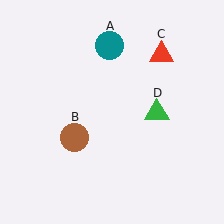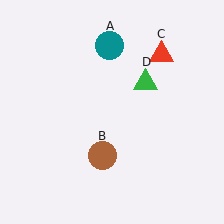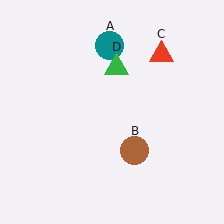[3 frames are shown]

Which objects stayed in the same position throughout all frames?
Teal circle (object A) and red triangle (object C) remained stationary.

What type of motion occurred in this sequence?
The brown circle (object B), green triangle (object D) rotated counterclockwise around the center of the scene.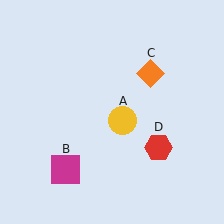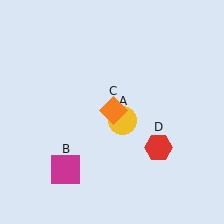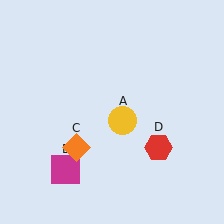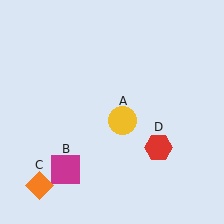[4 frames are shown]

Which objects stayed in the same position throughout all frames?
Yellow circle (object A) and magenta square (object B) and red hexagon (object D) remained stationary.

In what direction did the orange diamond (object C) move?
The orange diamond (object C) moved down and to the left.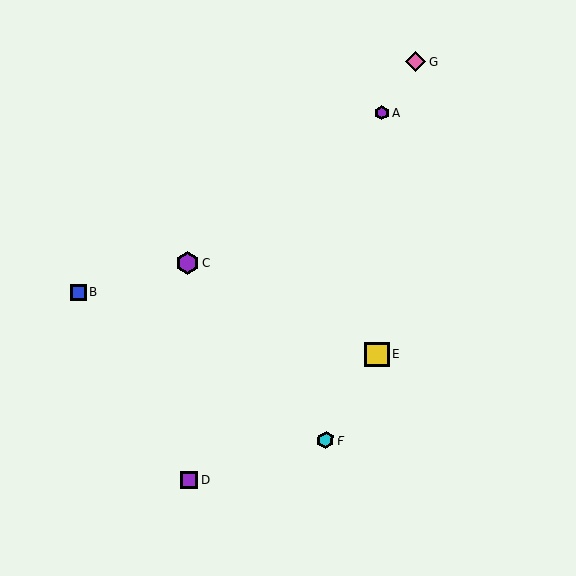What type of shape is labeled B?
Shape B is a blue square.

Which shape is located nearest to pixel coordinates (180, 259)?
The purple hexagon (labeled C) at (188, 263) is nearest to that location.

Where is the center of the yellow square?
The center of the yellow square is at (377, 354).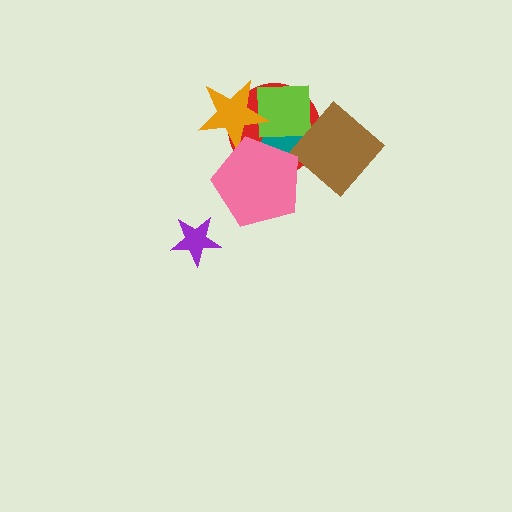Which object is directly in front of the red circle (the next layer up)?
The teal ellipse is directly in front of the red circle.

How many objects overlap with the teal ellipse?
4 objects overlap with the teal ellipse.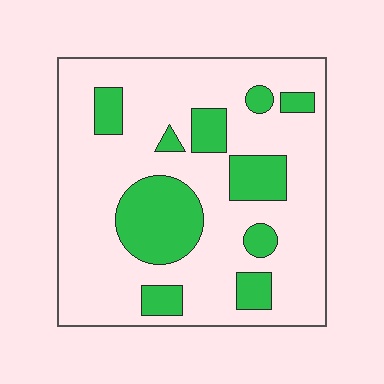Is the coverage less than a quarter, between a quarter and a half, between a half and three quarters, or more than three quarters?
Less than a quarter.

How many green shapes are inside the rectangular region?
10.